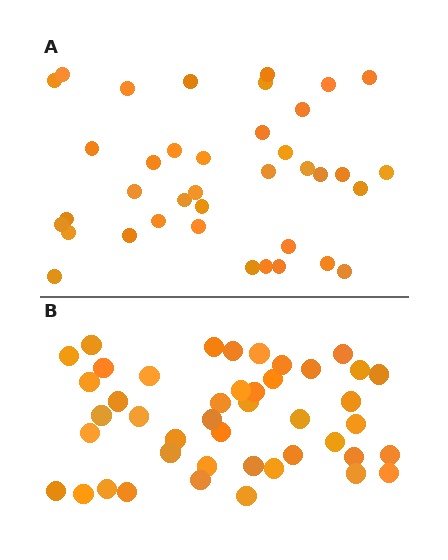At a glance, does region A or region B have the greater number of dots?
Region B (the bottom region) has more dots.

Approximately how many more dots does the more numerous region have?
Region B has about 6 more dots than region A.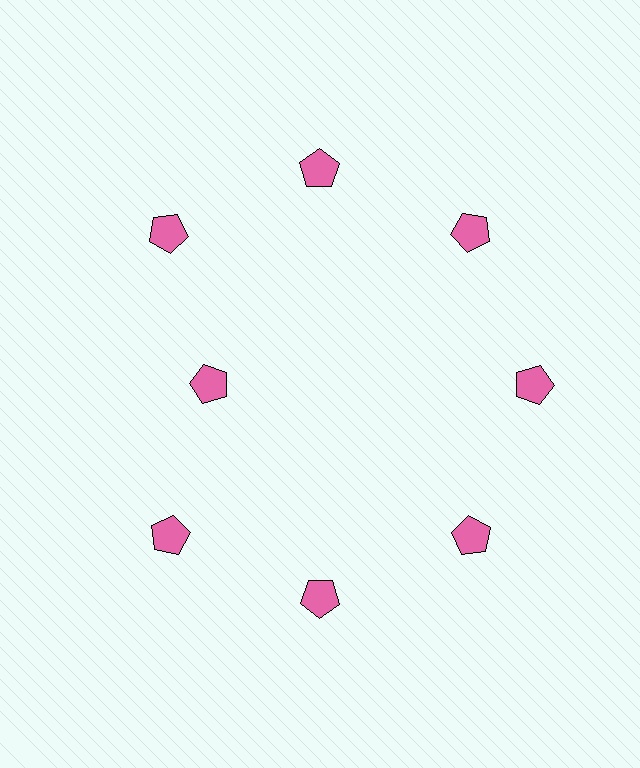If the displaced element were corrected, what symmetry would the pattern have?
It would have 8-fold rotational symmetry — the pattern would map onto itself every 45 degrees.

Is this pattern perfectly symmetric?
No. The 8 pink pentagons are arranged in a ring, but one element near the 9 o'clock position is pulled inward toward the center, breaking the 8-fold rotational symmetry.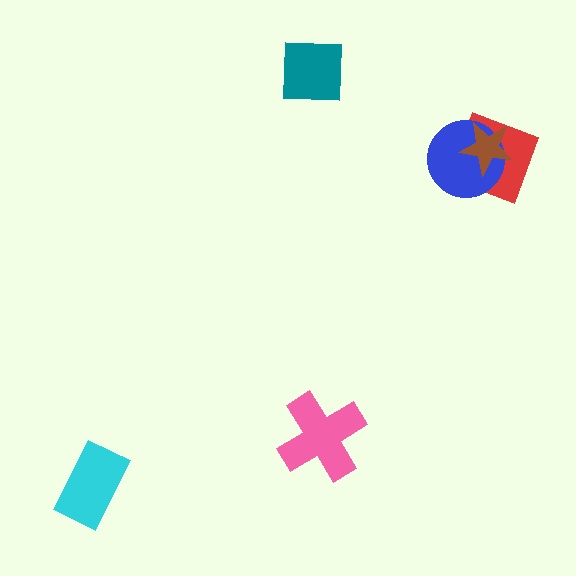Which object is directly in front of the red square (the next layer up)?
The blue circle is directly in front of the red square.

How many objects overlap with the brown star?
2 objects overlap with the brown star.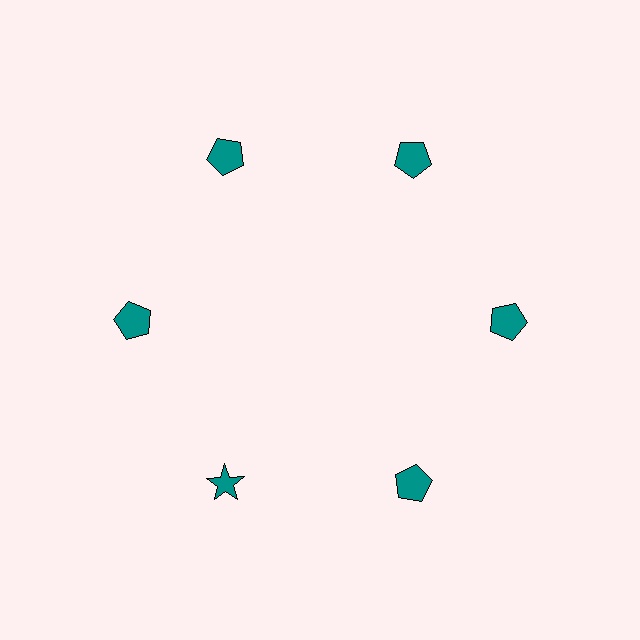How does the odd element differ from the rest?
It has a different shape: star instead of pentagon.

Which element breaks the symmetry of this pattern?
The teal star at roughly the 7 o'clock position breaks the symmetry. All other shapes are teal pentagons.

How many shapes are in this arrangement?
There are 6 shapes arranged in a ring pattern.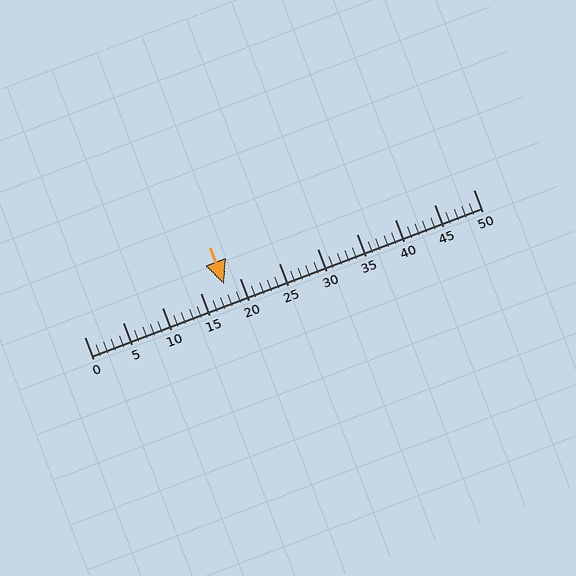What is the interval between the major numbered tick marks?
The major tick marks are spaced 5 units apart.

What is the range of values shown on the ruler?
The ruler shows values from 0 to 50.